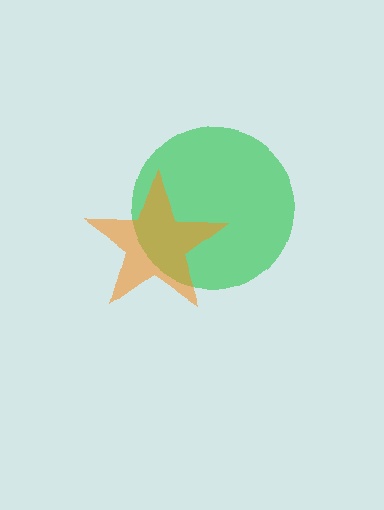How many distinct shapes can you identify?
There are 2 distinct shapes: a green circle, an orange star.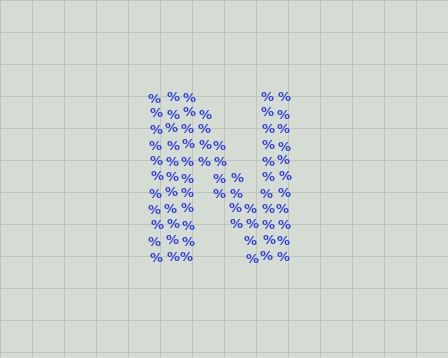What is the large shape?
The large shape is the letter N.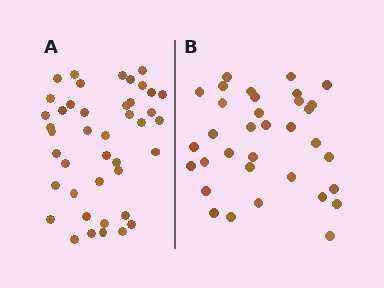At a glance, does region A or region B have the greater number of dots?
Region A (the left region) has more dots.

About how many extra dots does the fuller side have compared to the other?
Region A has roughly 8 or so more dots than region B.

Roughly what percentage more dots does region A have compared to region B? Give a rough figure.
About 25% more.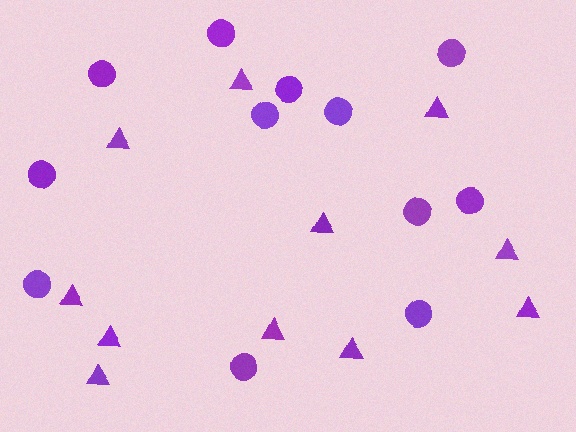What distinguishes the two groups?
There are 2 groups: one group of triangles (11) and one group of circles (12).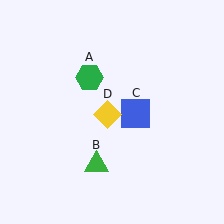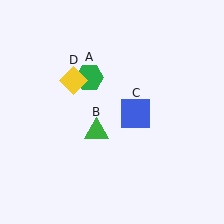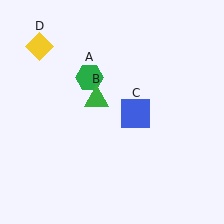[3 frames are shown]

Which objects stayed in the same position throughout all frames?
Green hexagon (object A) and blue square (object C) remained stationary.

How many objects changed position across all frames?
2 objects changed position: green triangle (object B), yellow diamond (object D).